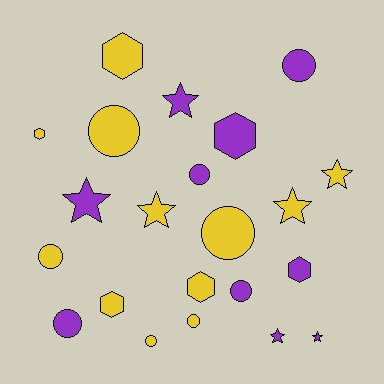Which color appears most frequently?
Yellow, with 12 objects.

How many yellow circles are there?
There are 5 yellow circles.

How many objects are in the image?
There are 22 objects.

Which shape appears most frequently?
Circle, with 9 objects.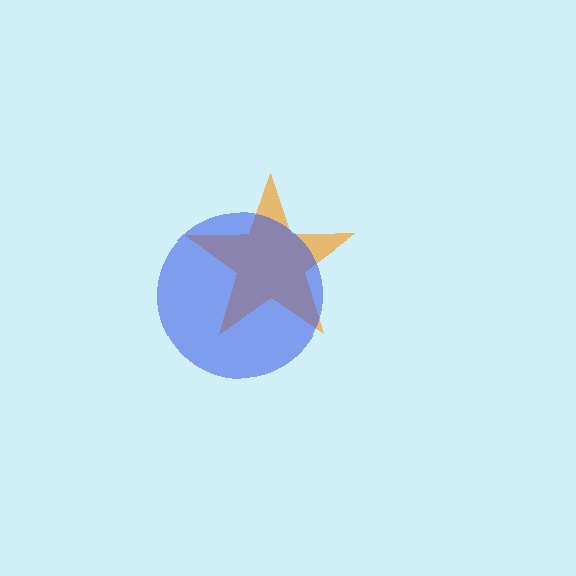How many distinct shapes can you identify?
There are 2 distinct shapes: an orange star, a blue circle.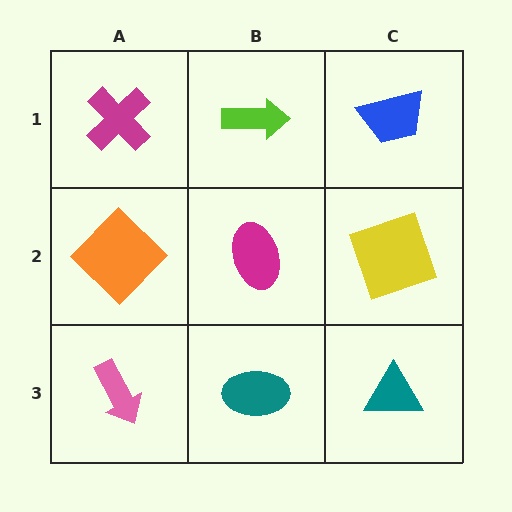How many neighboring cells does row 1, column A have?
2.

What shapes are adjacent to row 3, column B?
A magenta ellipse (row 2, column B), a pink arrow (row 3, column A), a teal triangle (row 3, column C).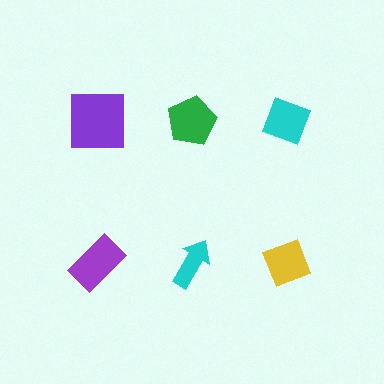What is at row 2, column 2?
A cyan arrow.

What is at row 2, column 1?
A purple rectangle.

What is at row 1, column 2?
A green pentagon.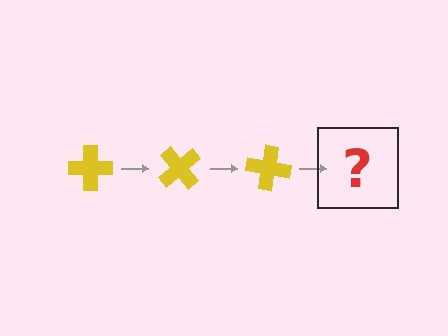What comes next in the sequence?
The next element should be a yellow cross rotated 150 degrees.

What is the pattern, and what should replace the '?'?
The pattern is that the cross rotates 50 degrees each step. The '?' should be a yellow cross rotated 150 degrees.